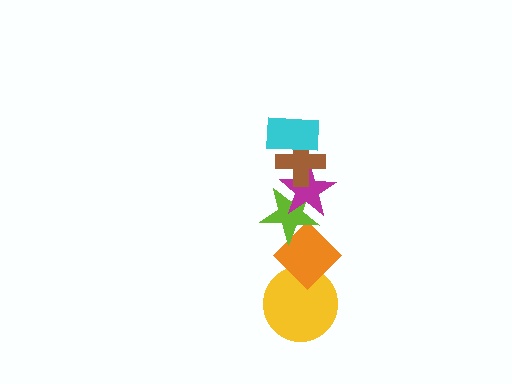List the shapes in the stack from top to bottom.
From top to bottom: the cyan rectangle, the brown cross, the magenta star, the lime star, the orange diamond, the yellow circle.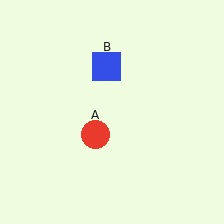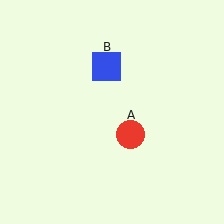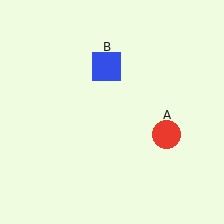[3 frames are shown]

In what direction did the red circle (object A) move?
The red circle (object A) moved right.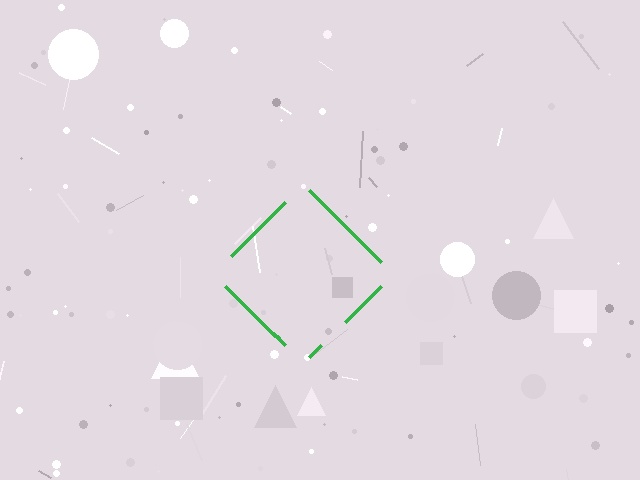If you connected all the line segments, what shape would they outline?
They would outline a diamond.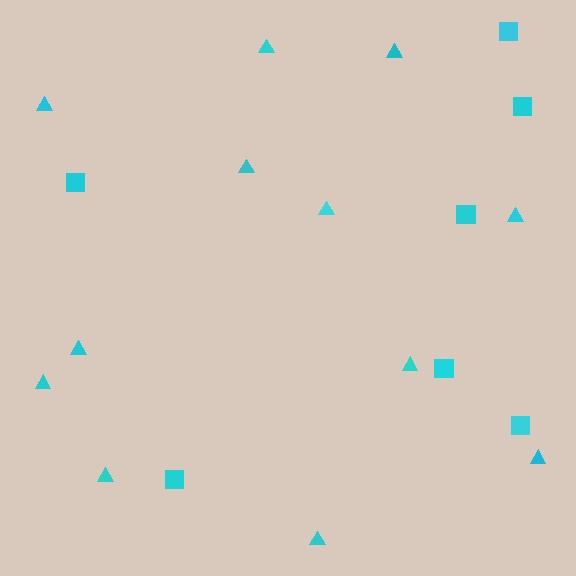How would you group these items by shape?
There are 2 groups: one group of squares (7) and one group of triangles (12).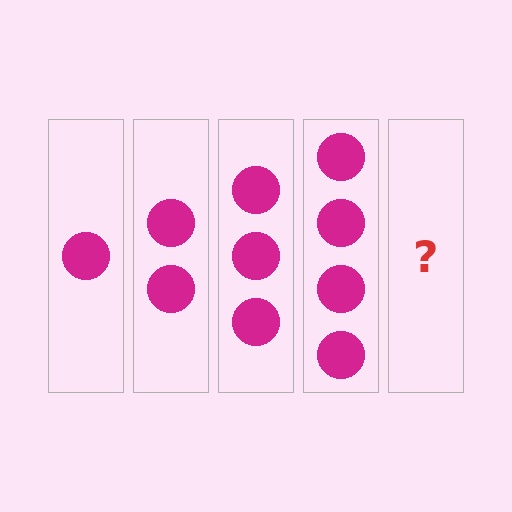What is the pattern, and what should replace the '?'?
The pattern is that each step adds one more circle. The '?' should be 5 circles.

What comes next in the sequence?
The next element should be 5 circles.